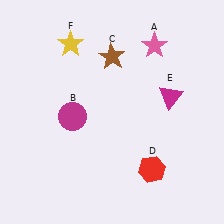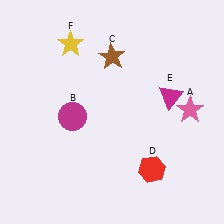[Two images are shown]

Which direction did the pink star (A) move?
The pink star (A) moved down.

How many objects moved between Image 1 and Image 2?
1 object moved between the two images.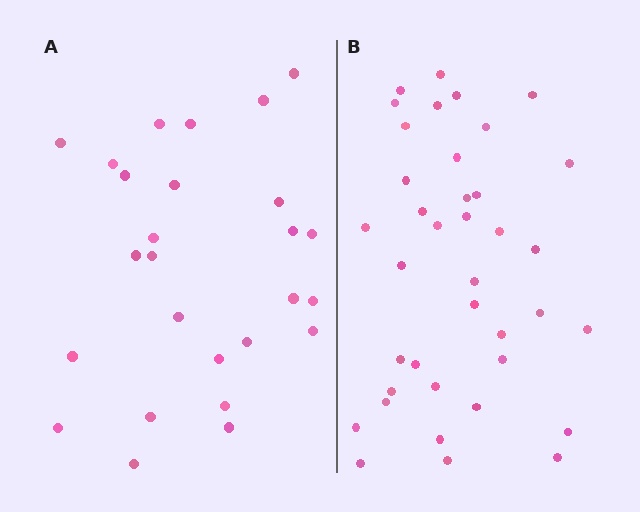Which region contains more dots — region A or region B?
Region B (the right region) has more dots.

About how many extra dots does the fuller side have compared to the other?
Region B has roughly 12 or so more dots than region A.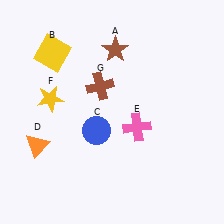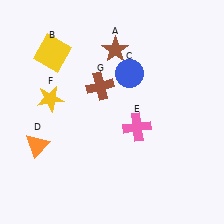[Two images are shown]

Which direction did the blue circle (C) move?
The blue circle (C) moved up.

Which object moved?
The blue circle (C) moved up.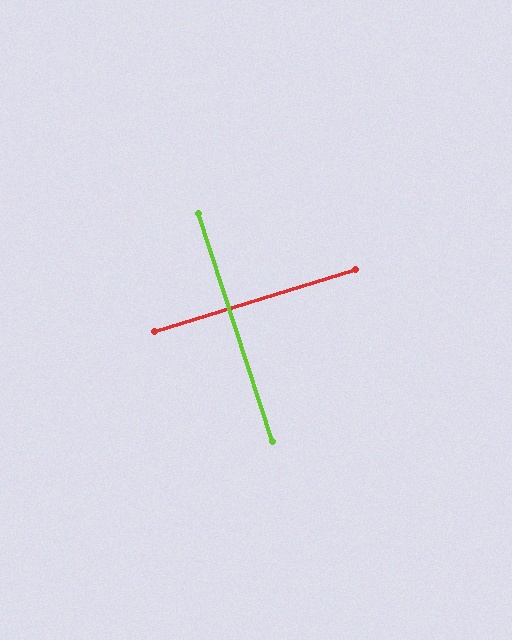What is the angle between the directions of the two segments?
Approximately 89 degrees.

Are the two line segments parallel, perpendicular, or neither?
Perpendicular — they meet at approximately 89°.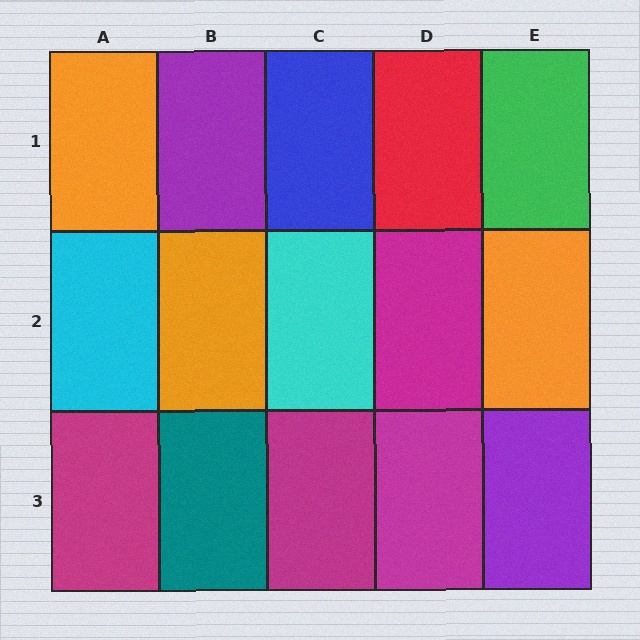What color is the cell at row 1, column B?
Purple.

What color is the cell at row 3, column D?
Magenta.